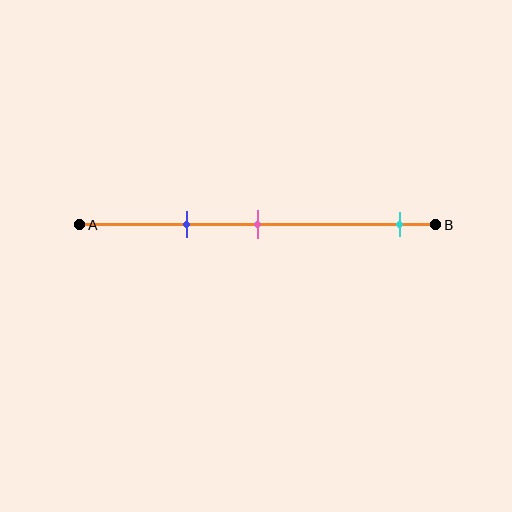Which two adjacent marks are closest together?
The blue and pink marks are the closest adjacent pair.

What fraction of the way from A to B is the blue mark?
The blue mark is approximately 30% (0.3) of the way from A to B.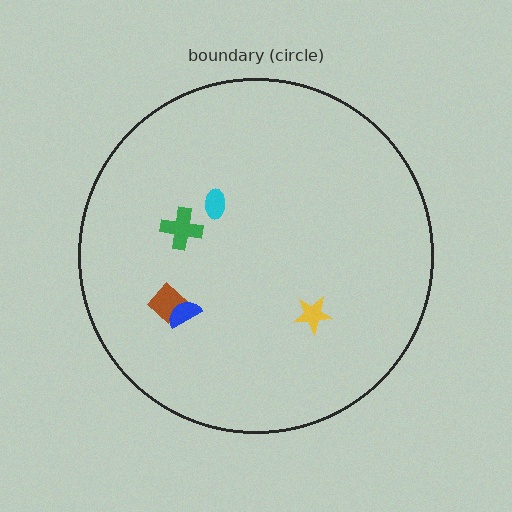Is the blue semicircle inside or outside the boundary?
Inside.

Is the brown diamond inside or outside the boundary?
Inside.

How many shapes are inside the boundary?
5 inside, 0 outside.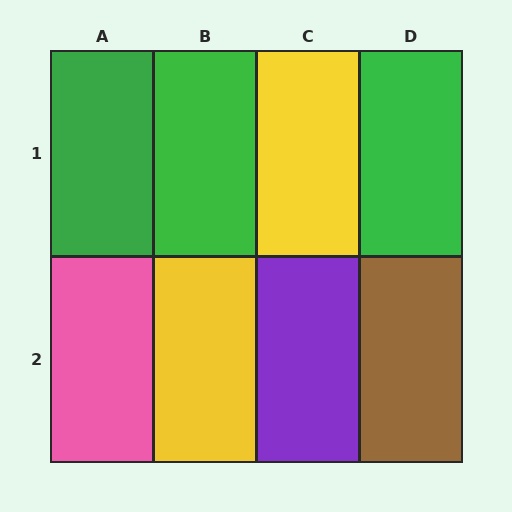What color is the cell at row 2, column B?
Yellow.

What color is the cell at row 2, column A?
Pink.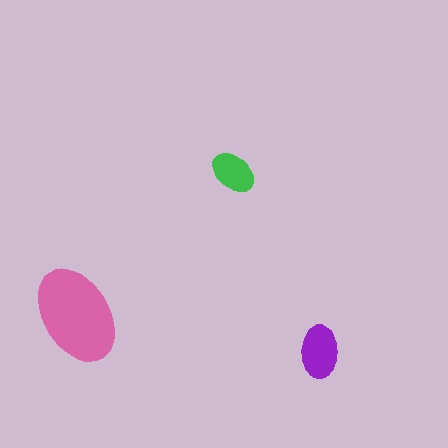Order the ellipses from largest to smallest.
the pink one, the purple one, the green one.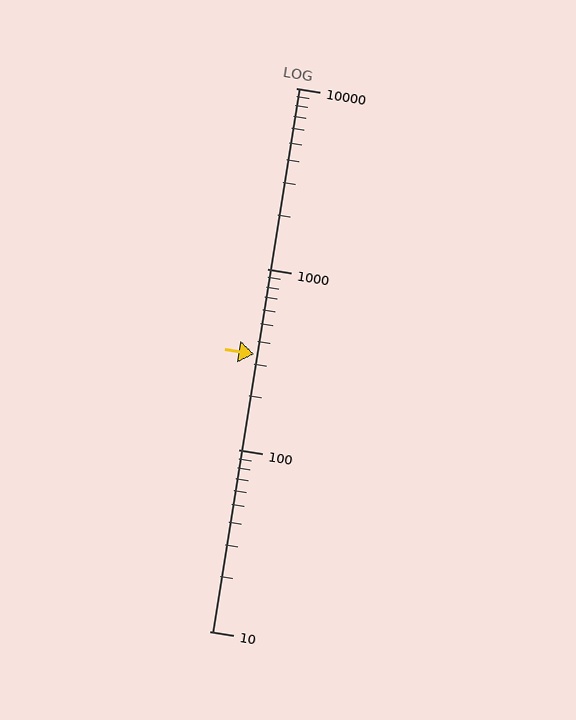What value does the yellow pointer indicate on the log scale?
The pointer indicates approximately 340.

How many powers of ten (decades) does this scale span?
The scale spans 3 decades, from 10 to 10000.